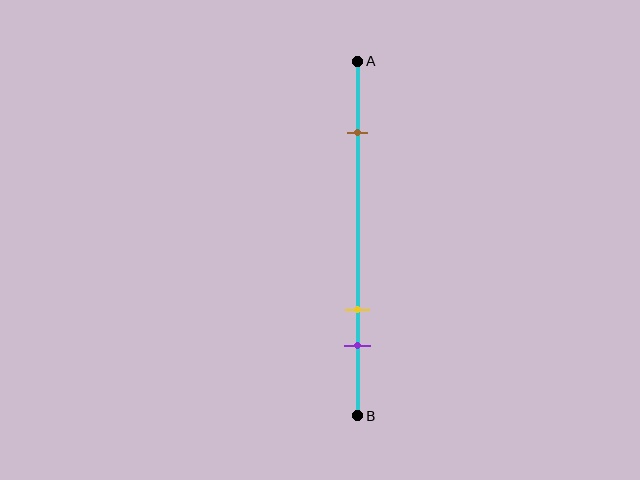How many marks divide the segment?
There are 3 marks dividing the segment.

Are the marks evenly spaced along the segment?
No, the marks are not evenly spaced.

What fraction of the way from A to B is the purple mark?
The purple mark is approximately 80% (0.8) of the way from A to B.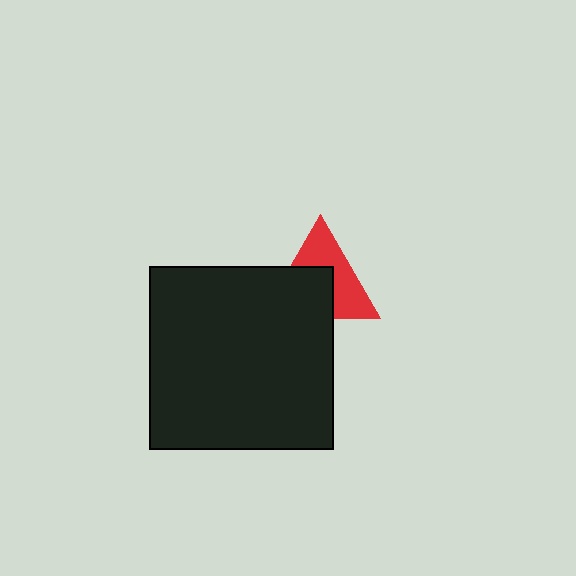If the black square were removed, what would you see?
You would see the complete red triangle.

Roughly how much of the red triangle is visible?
About half of it is visible (roughly 51%).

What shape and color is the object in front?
The object in front is a black square.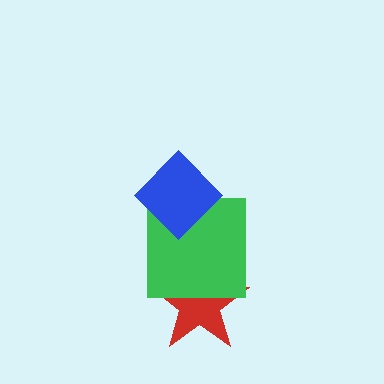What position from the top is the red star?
The red star is 3rd from the top.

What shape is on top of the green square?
The blue diamond is on top of the green square.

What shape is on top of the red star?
The green square is on top of the red star.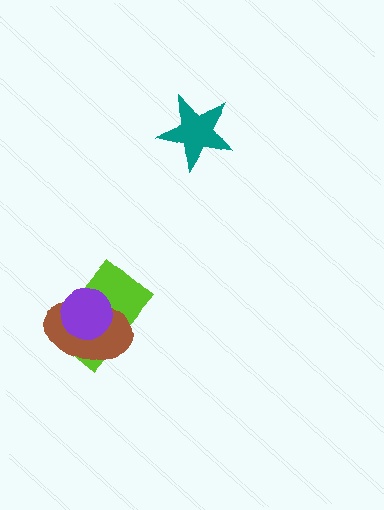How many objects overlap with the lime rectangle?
2 objects overlap with the lime rectangle.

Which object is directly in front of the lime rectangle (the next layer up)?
The brown ellipse is directly in front of the lime rectangle.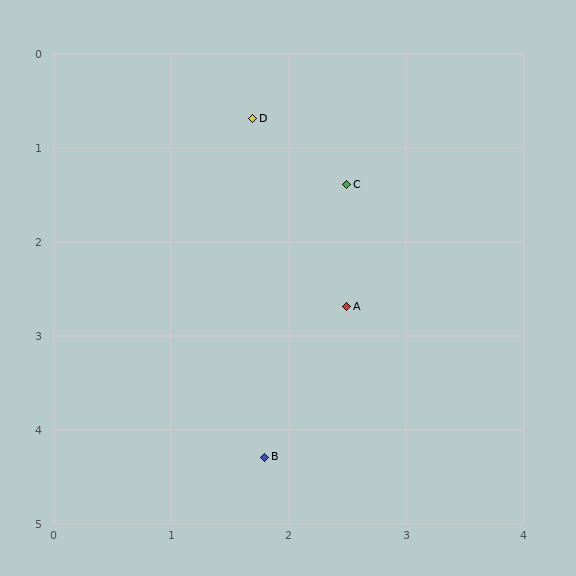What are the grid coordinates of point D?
Point D is at approximately (1.7, 0.7).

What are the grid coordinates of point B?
Point B is at approximately (1.8, 4.3).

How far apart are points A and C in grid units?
Points A and C are about 1.3 grid units apart.